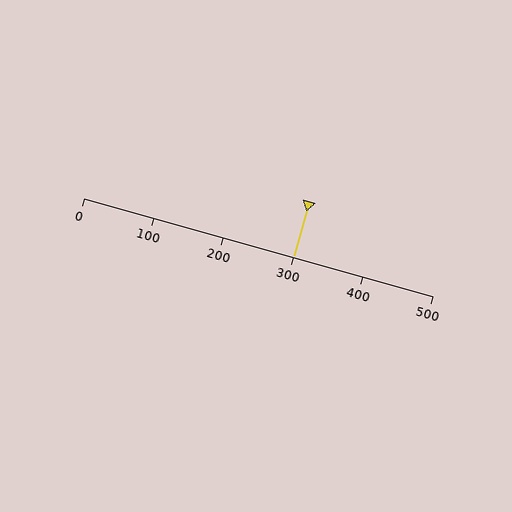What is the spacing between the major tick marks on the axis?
The major ticks are spaced 100 apart.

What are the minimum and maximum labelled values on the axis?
The axis runs from 0 to 500.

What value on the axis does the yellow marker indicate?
The marker indicates approximately 300.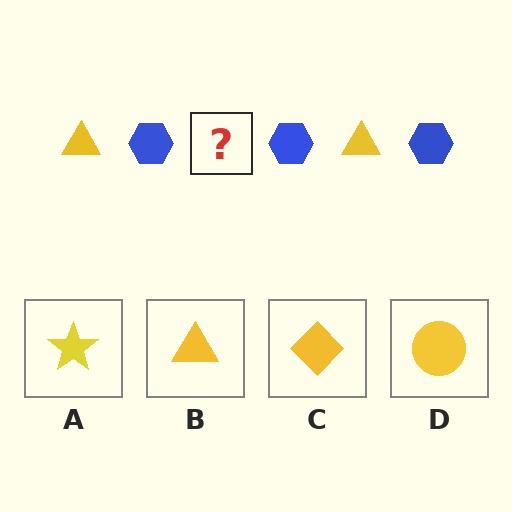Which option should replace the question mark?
Option B.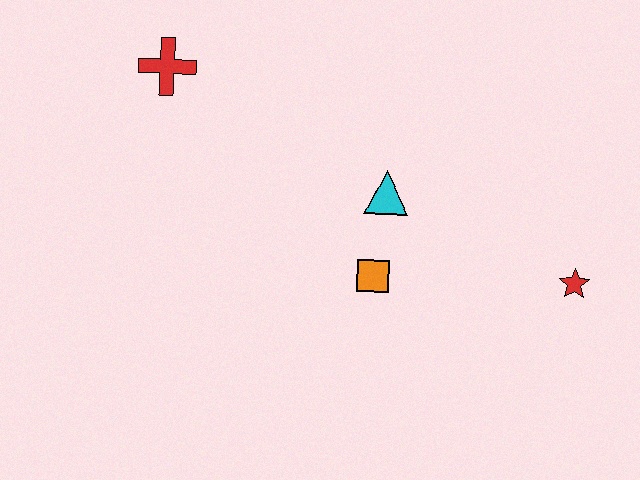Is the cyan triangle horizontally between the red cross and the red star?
Yes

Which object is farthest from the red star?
The red cross is farthest from the red star.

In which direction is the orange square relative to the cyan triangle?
The orange square is below the cyan triangle.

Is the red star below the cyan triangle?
Yes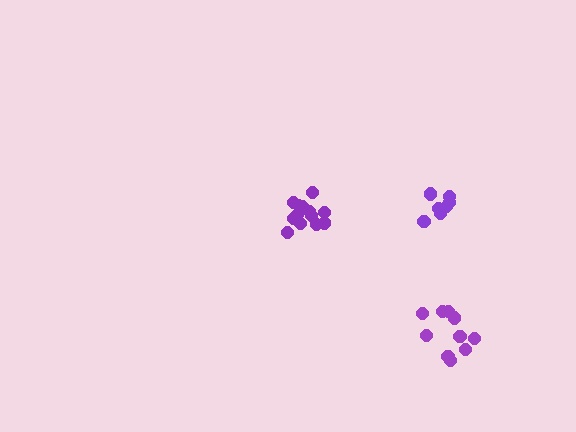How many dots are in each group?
Group 1: 13 dots, Group 2: 10 dots, Group 3: 7 dots (30 total).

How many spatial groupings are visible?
There are 3 spatial groupings.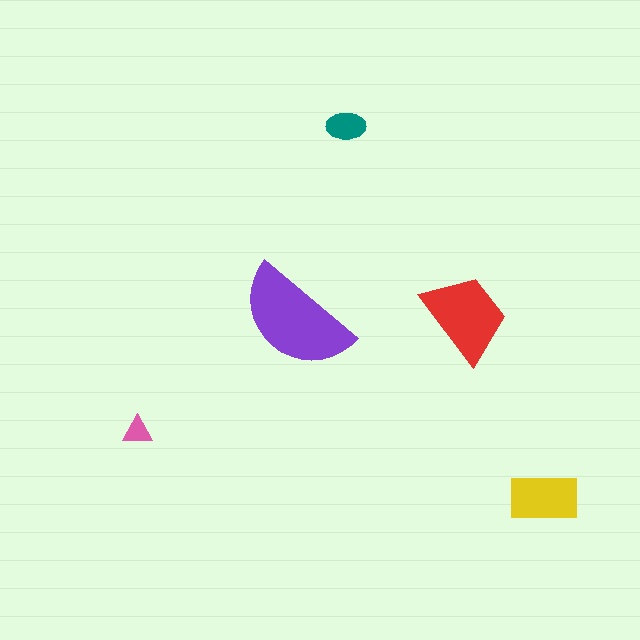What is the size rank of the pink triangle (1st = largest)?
5th.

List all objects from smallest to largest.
The pink triangle, the teal ellipse, the yellow rectangle, the red trapezoid, the purple semicircle.